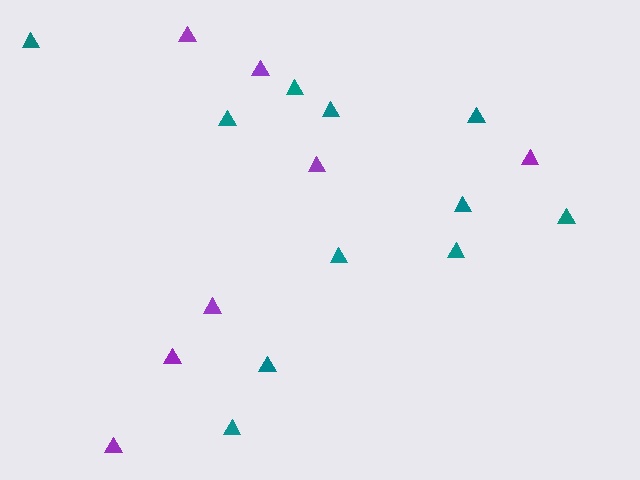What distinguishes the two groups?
There are 2 groups: one group of purple triangles (7) and one group of teal triangles (11).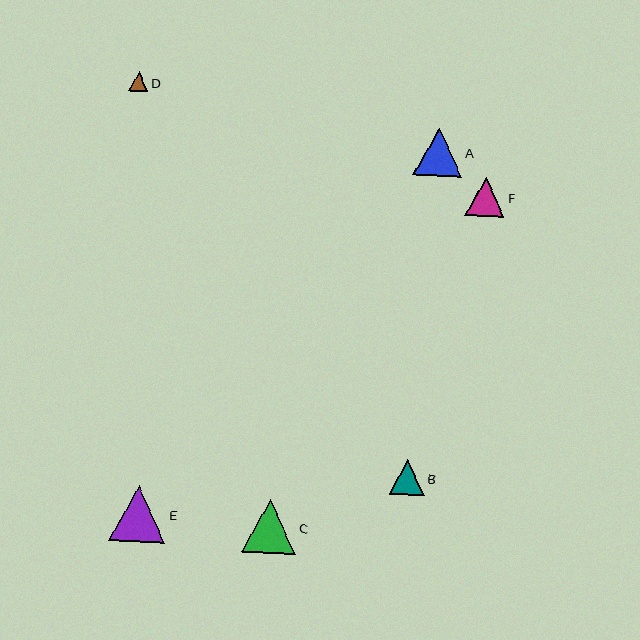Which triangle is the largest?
Triangle E is the largest with a size of approximately 57 pixels.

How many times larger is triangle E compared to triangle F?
Triangle E is approximately 1.4 times the size of triangle F.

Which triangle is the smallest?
Triangle D is the smallest with a size of approximately 20 pixels.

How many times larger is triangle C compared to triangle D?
Triangle C is approximately 2.7 times the size of triangle D.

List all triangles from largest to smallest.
From largest to smallest: E, C, A, F, B, D.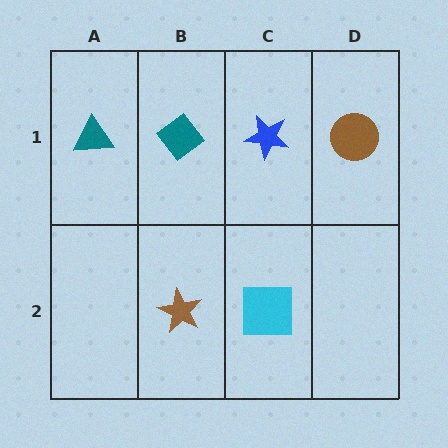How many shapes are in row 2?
2 shapes.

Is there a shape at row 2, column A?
No, that cell is empty.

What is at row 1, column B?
A teal diamond.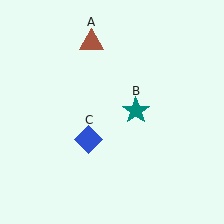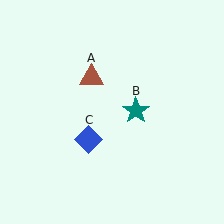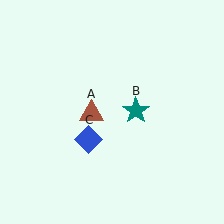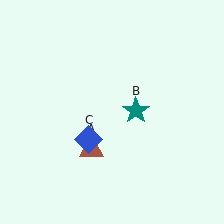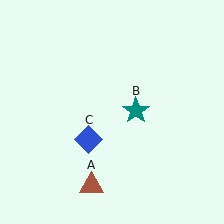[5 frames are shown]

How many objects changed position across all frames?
1 object changed position: brown triangle (object A).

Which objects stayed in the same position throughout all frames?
Teal star (object B) and blue diamond (object C) remained stationary.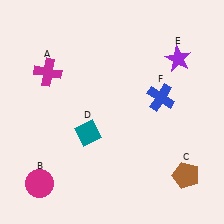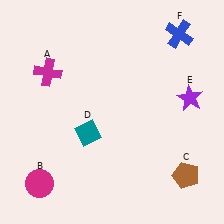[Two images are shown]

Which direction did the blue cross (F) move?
The blue cross (F) moved up.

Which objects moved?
The objects that moved are: the purple star (E), the blue cross (F).